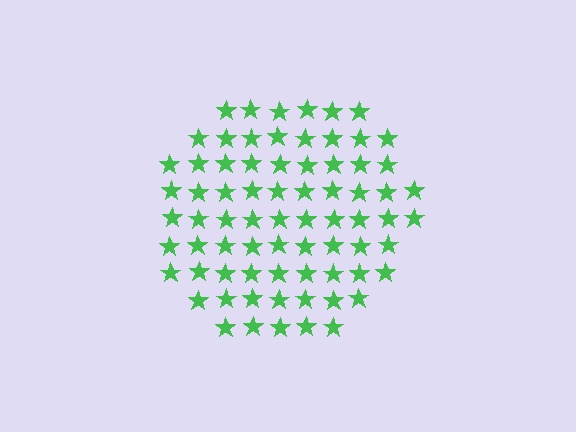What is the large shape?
The large shape is a circle.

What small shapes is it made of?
It is made of small stars.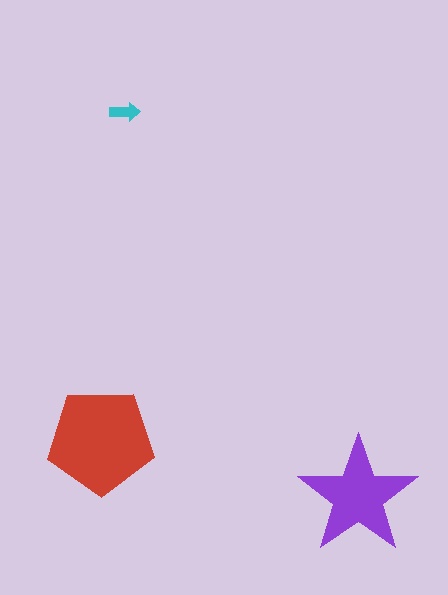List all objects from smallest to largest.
The cyan arrow, the purple star, the red pentagon.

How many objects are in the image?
There are 3 objects in the image.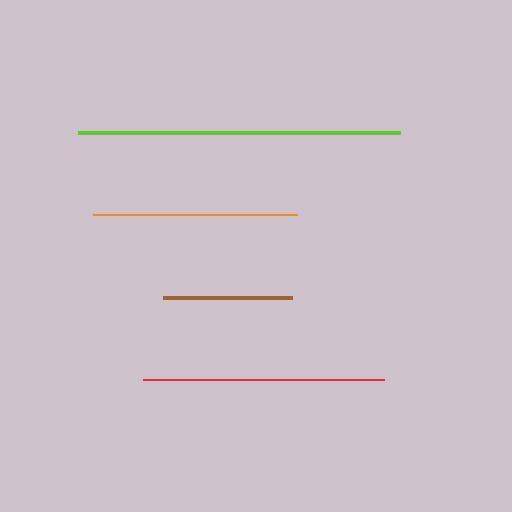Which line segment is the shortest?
The brown line is the shortest at approximately 130 pixels.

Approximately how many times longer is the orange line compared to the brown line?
The orange line is approximately 1.6 times the length of the brown line.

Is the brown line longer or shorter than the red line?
The red line is longer than the brown line.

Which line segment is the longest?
The lime line is the longest at approximately 323 pixels.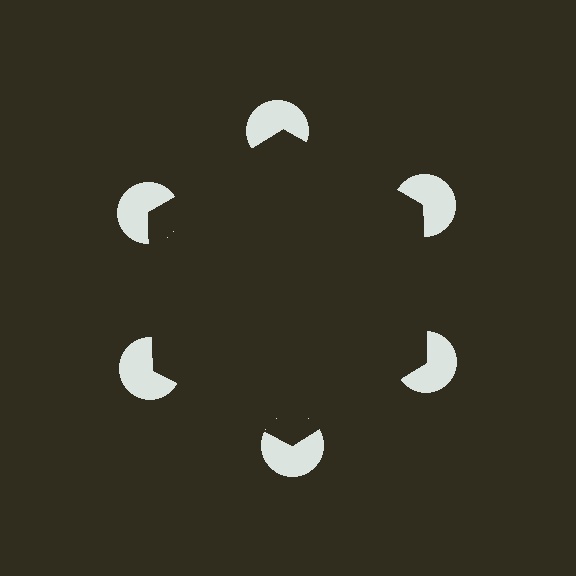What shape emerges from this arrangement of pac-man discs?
An illusory hexagon — its edges are inferred from the aligned wedge cuts in the pac-man discs, not physically drawn.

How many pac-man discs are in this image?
There are 6 — one at each vertex of the illusory hexagon.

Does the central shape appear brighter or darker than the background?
It typically appears slightly darker than the background, even though no actual brightness change is drawn.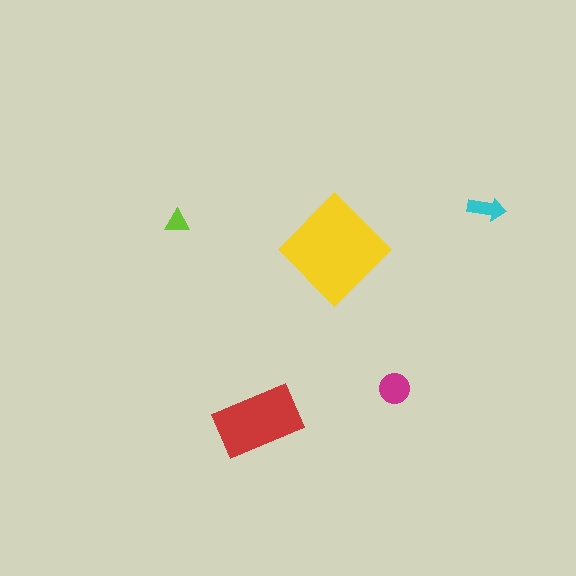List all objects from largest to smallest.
The yellow diamond, the red rectangle, the magenta circle, the cyan arrow, the lime triangle.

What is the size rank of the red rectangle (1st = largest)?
2nd.